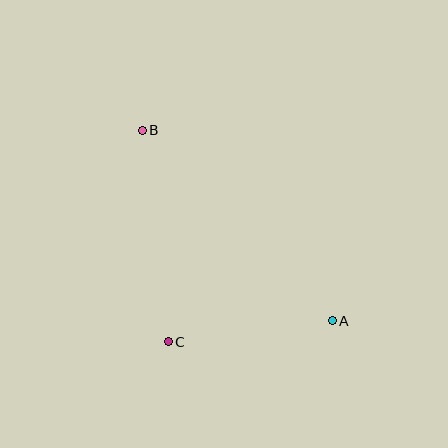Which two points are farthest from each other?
Points A and B are farthest from each other.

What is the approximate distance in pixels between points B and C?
The distance between B and C is approximately 214 pixels.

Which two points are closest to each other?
Points A and C are closest to each other.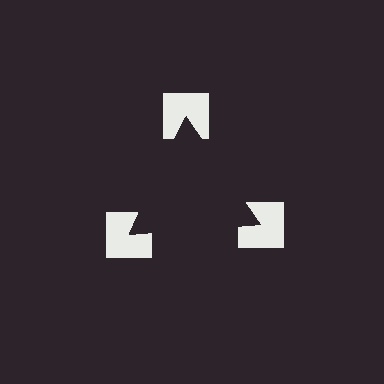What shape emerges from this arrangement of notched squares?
An illusory triangle — its edges are inferred from the aligned wedge cuts in the notched squares, not physically drawn.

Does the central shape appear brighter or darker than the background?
It typically appears slightly darker than the background, even though no actual brightness change is drawn.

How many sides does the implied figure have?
3 sides.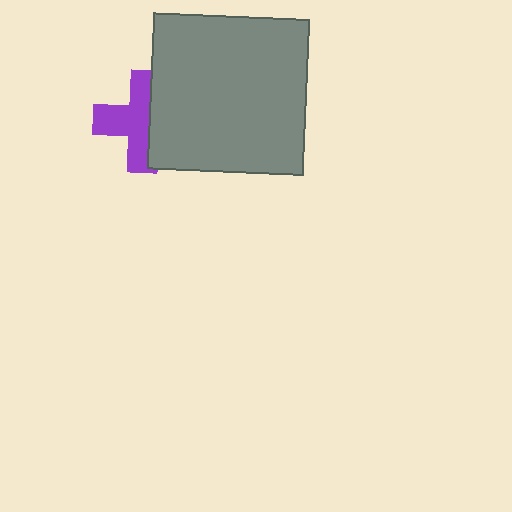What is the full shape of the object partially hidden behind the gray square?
The partially hidden object is a purple cross.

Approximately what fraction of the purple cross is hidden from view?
Roughly 39% of the purple cross is hidden behind the gray square.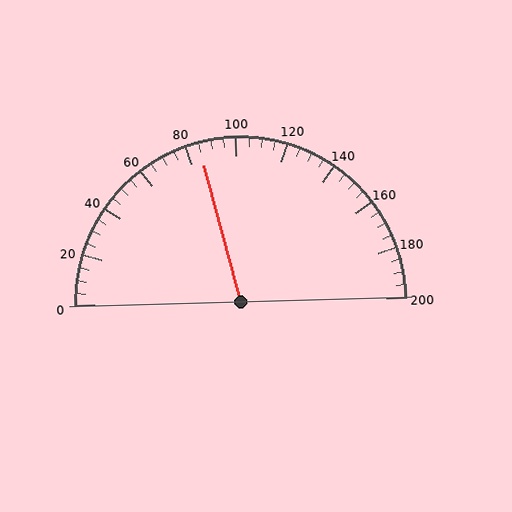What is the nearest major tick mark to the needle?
The nearest major tick mark is 80.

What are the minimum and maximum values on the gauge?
The gauge ranges from 0 to 200.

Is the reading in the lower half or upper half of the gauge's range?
The reading is in the lower half of the range (0 to 200).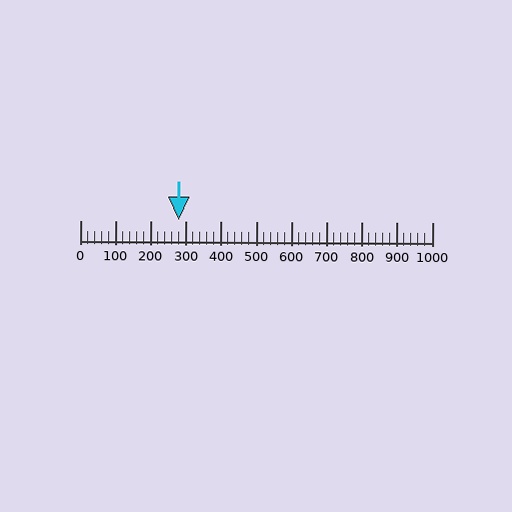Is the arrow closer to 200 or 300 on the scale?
The arrow is closer to 300.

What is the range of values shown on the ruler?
The ruler shows values from 0 to 1000.